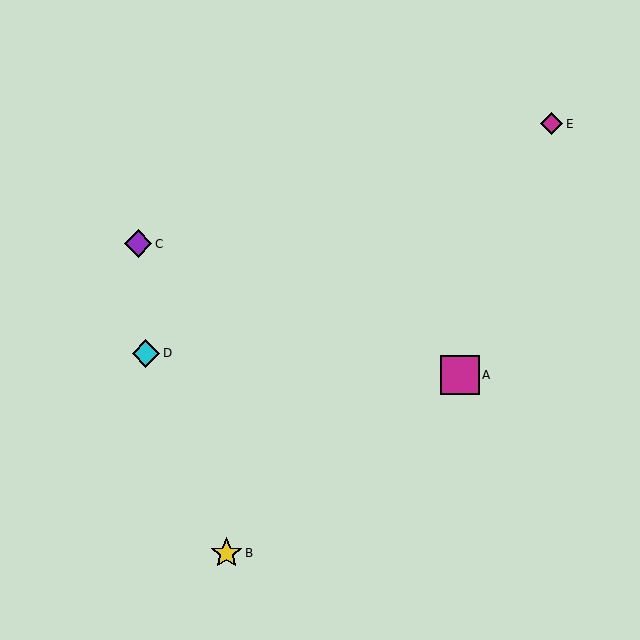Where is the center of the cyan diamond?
The center of the cyan diamond is at (146, 353).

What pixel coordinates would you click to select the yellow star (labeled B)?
Click at (226, 553) to select the yellow star B.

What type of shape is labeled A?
Shape A is a magenta square.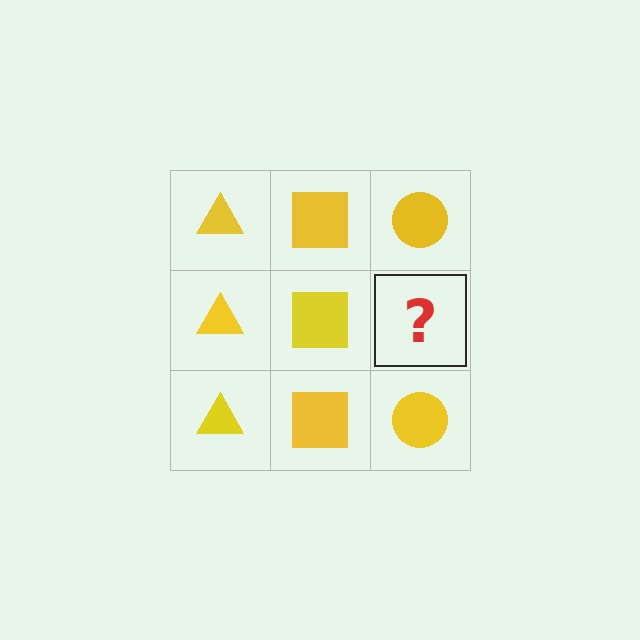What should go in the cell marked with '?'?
The missing cell should contain a yellow circle.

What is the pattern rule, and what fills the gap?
The rule is that each column has a consistent shape. The gap should be filled with a yellow circle.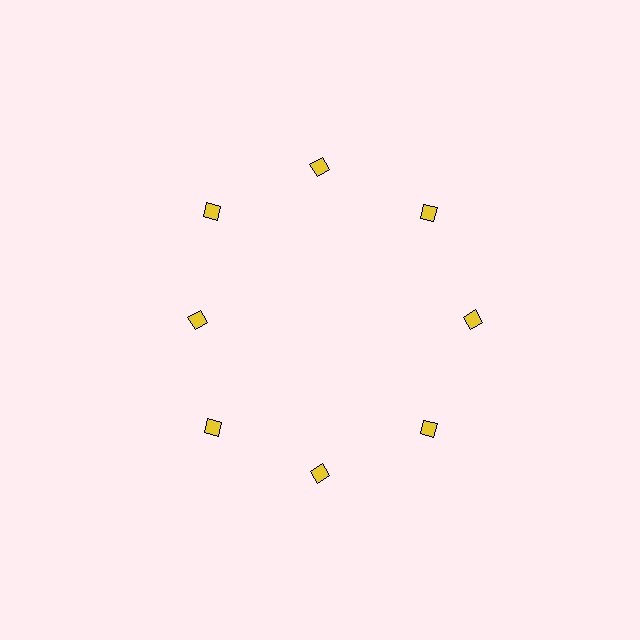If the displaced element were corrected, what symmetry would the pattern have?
It would have 8-fold rotational symmetry — the pattern would map onto itself every 45 degrees.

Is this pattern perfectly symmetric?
No. The 8 yellow diamonds are arranged in a ring, but one element near the 9 o'clock position is pulled inward toward the center, breaking the 8-fold rotational symmetry.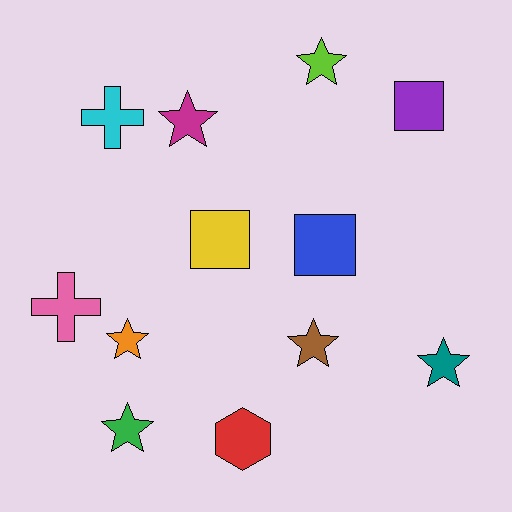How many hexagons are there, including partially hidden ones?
There is 1 hexagon.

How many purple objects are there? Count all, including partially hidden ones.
There is 1 purple object.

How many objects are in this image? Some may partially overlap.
There are 12 objects.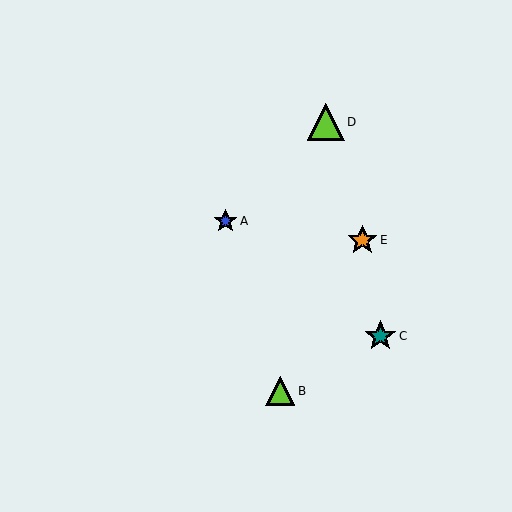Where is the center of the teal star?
The center of the teal star is at (380, 336).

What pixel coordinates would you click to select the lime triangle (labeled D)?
Click at (326, 122) to select the lime triangle D.